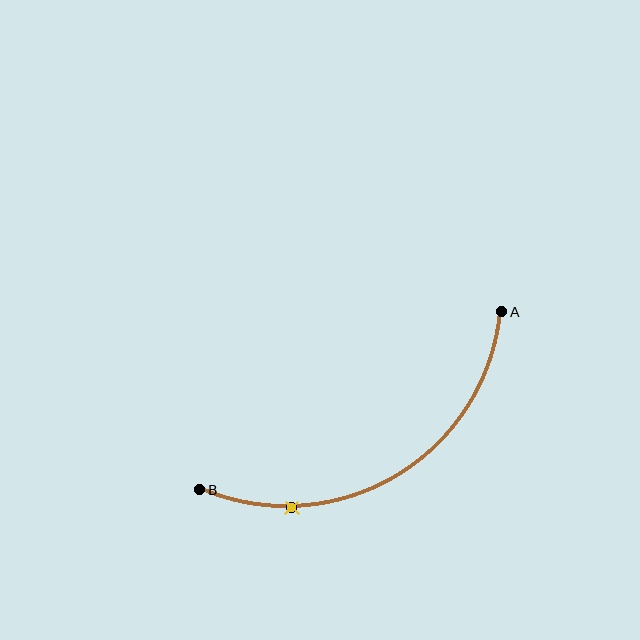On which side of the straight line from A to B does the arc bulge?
The arc bulges below the straight line connecting A and B.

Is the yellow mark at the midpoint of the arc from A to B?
No. The yellow mark lies on the arc but is closer to endpoint B. The arc midpoint would be at the point on the curve equidistant along the arc from both A and B.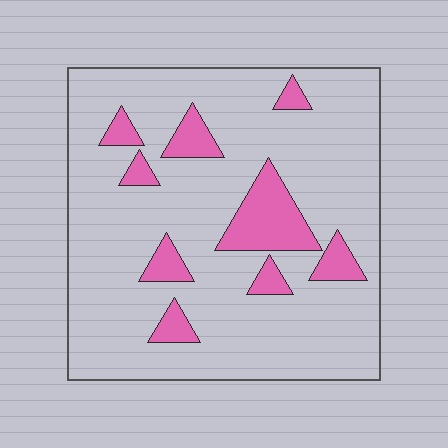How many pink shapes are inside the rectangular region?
9.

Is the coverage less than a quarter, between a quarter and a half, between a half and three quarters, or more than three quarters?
Less than a quarter.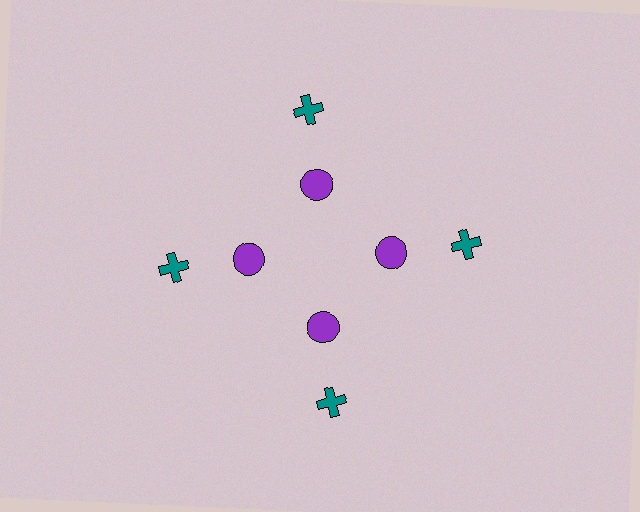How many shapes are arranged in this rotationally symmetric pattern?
There are 8 shapes, arranged in 4 groups of 2.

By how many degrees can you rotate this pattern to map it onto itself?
The pattern maps onto itself every 90 degrees of rotation.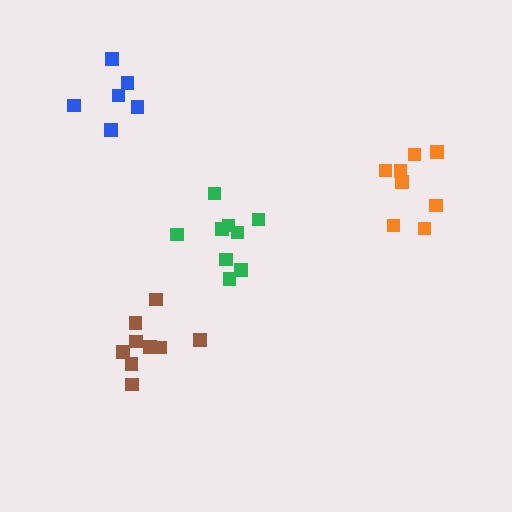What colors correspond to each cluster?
The clusters are colored: green, blue, brown, orange.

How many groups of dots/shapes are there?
There are 4 groups.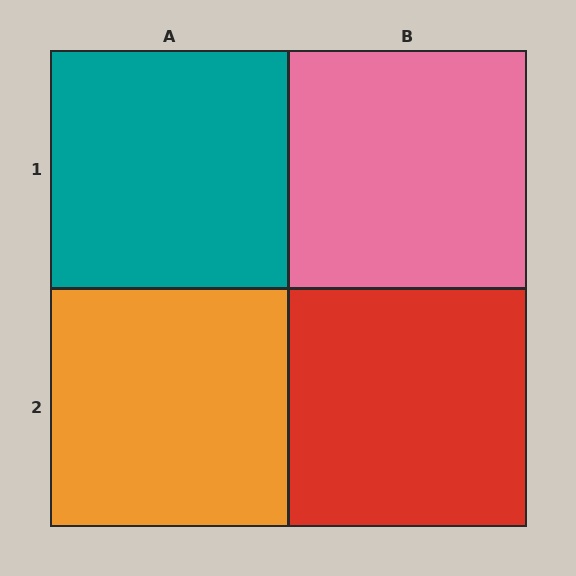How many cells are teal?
1 cell is teal.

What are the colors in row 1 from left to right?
Teal, pink.